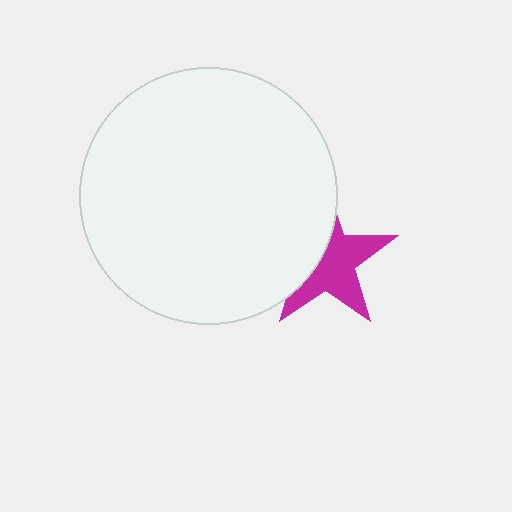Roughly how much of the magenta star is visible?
About half of it is visible (roughly 58%).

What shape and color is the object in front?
The object in front is a white circle.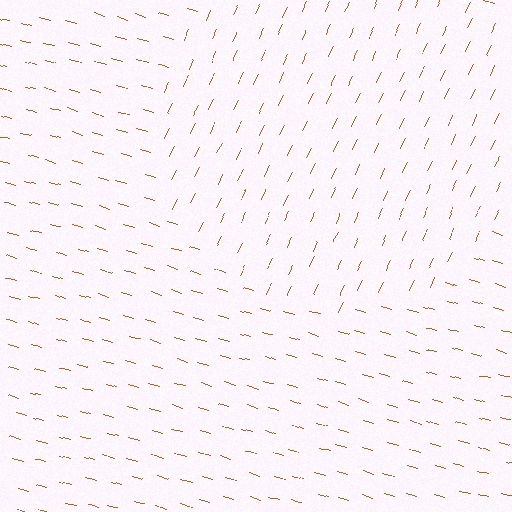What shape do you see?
I see a circle.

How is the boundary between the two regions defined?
The boundary is defined purely by a change in line orientation (approximately 81 degrees difference). All lines are the same color and thickness.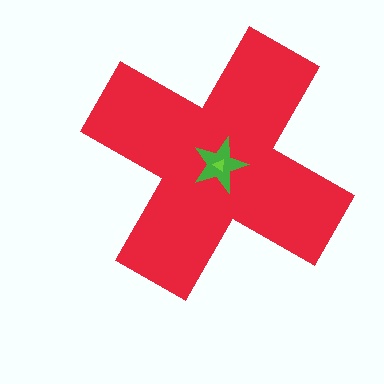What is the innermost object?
The lime triangle.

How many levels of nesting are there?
3.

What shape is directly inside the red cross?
The green star.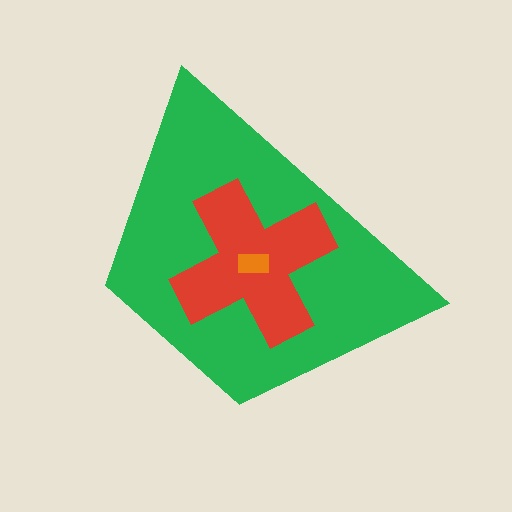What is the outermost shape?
The green trapezoid.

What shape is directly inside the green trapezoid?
The red cross.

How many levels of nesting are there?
3.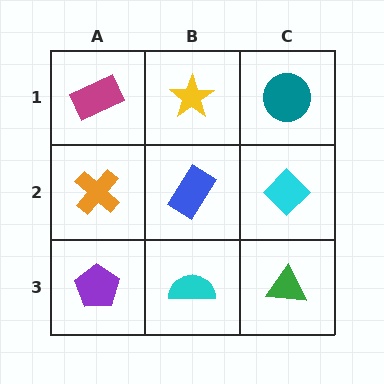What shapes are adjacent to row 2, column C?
A teal circle (row 1, column C), a green triangle (row 3, column C), a blue rectangle (row 2, column B).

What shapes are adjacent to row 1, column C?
A cyan diamond (row 2, column C), a yellow star (row 1, column B).